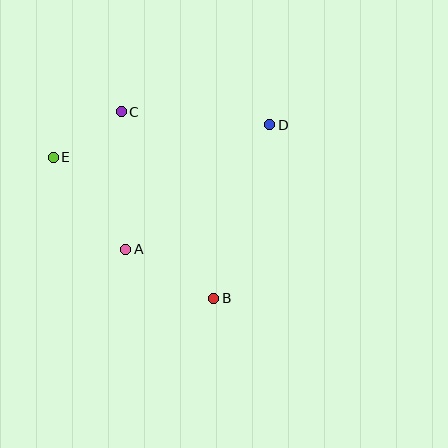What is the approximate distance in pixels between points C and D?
The distance between C and D is approximately 149 pixels.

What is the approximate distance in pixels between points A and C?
The distance between A and C is approximately 138 pixels.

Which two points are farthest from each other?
Points D and E are farthest from each other.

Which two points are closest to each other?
Points C and E are closest to each other.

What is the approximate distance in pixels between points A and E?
The distance between A and E is approximately 117 pixels.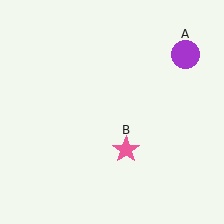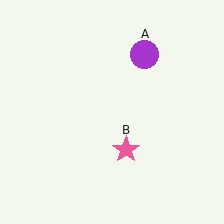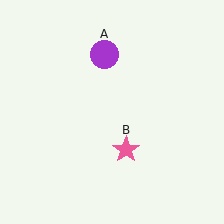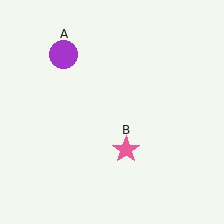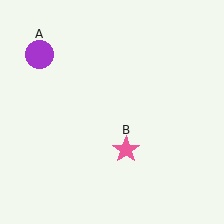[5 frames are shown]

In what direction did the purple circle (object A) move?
The purple circle (object A) moved left.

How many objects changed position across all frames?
1 object changed position: purple circle (object A).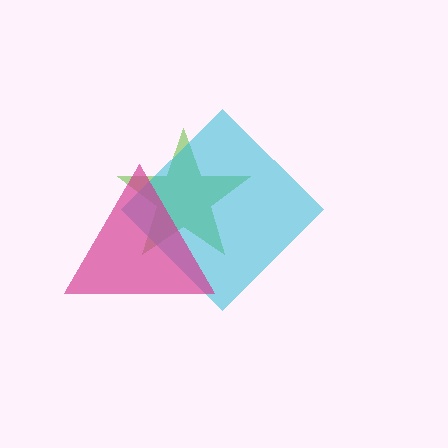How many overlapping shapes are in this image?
There are 3 overlapping shapes in the image.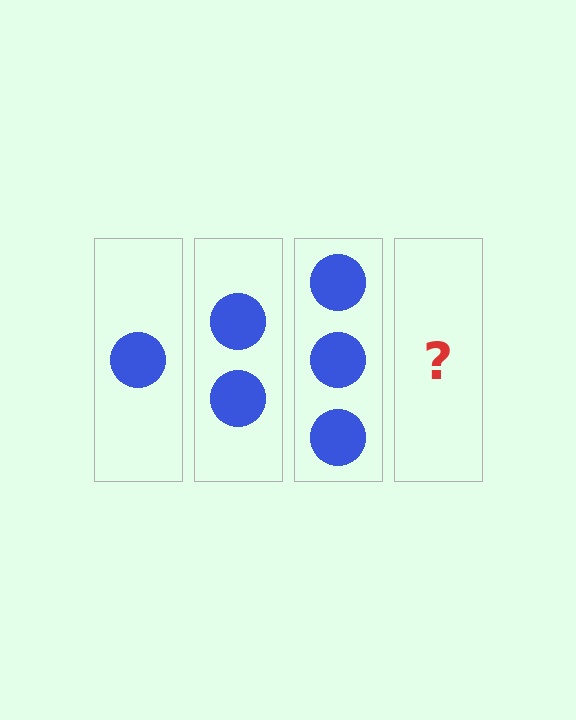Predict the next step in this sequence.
The next step is 4 circles.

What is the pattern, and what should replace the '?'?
The pattern is that each step adds one more circle. The '?' should be 4 circles.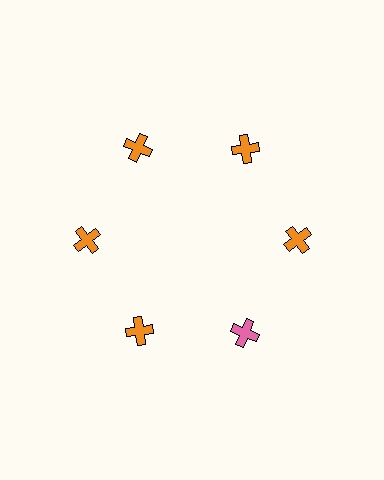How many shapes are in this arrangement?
There are 6 shapes arranged in a ring pattern.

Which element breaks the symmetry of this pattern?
The pink cross at roughly the 5 o'clock position breaks the symmetry. All other shapes are orange crosses.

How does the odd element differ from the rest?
It has a different color: pink instead of orange.